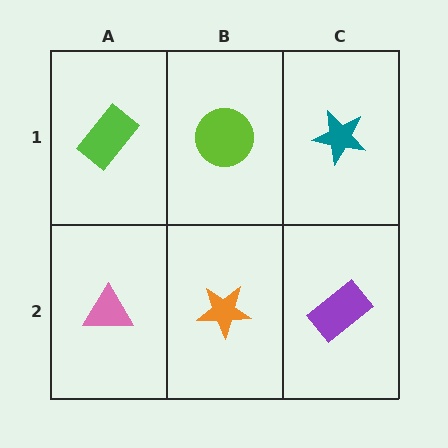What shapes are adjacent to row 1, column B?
An orange star (row 2, column B), a lime rectangle (row 1, column A), a teal star (row 1, column C).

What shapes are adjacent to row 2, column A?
A lime rectangle (row 1, column A), an orange star (row 2, column B).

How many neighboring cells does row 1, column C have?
2.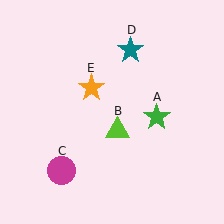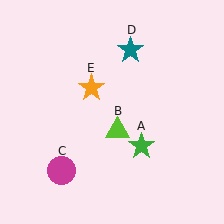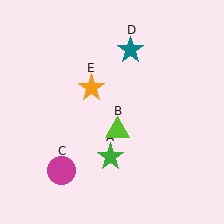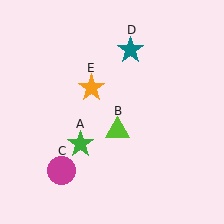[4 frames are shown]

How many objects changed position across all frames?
1 object changed position: green star (object A).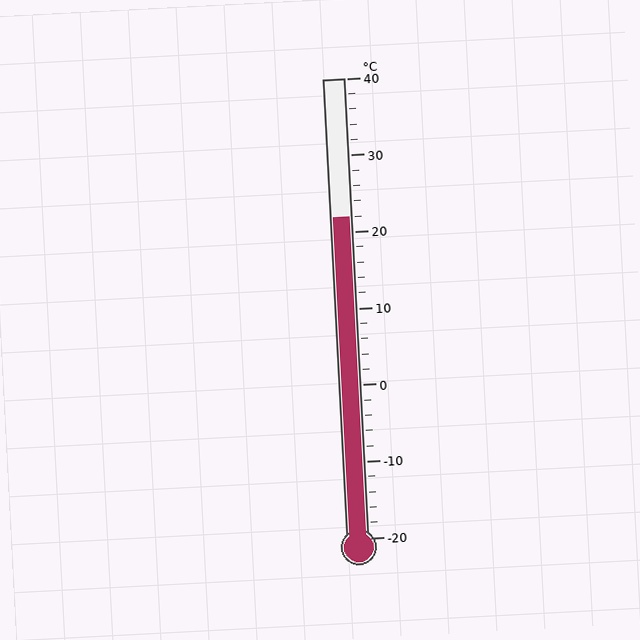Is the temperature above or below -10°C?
The temperature is above -10°C.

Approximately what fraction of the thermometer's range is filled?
The thermometer is filled to approximately 70% of its range.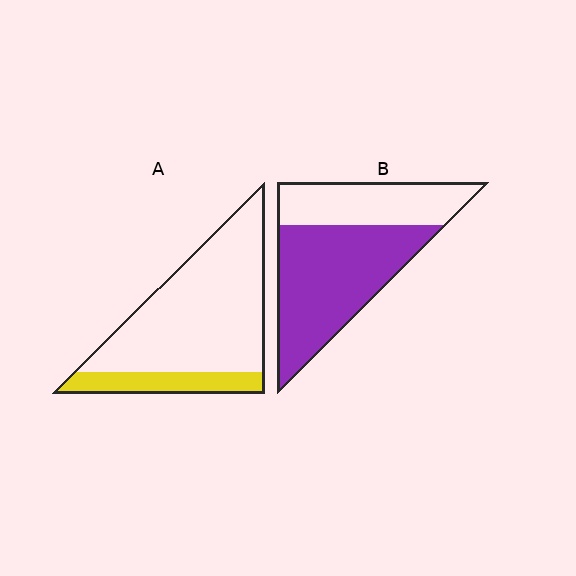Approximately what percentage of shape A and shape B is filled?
A is approximately 20% and B is approximately 65%.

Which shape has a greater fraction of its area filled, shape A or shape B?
Shape B.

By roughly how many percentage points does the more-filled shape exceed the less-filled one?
By roughly 45 percentage points (B over A).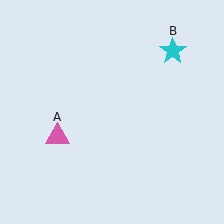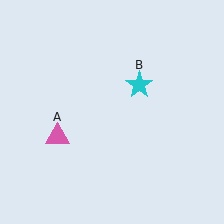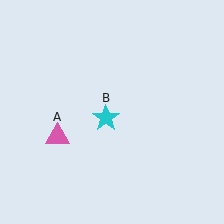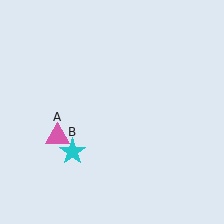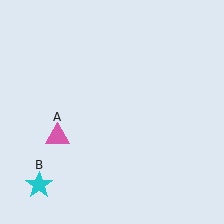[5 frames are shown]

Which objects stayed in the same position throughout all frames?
Pink triangle (object A) remained stationary.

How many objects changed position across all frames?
1 object changed position: cyan star (object B).